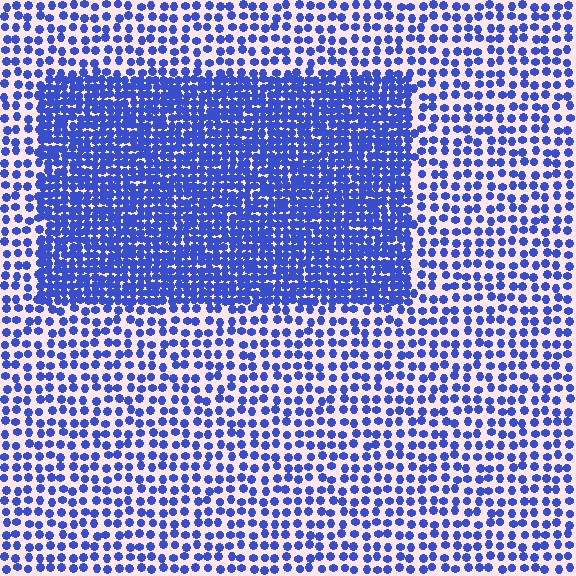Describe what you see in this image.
The image contains small blue elements arranged at two different densities. A rectangle-shaped region is visible where the elements are more densely packed than the surrounding area.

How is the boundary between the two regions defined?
The boundary is defined by a change in element density (approximately 2.2x ratio). All elements are the same color, size, and shape.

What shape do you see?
I see a rectangle.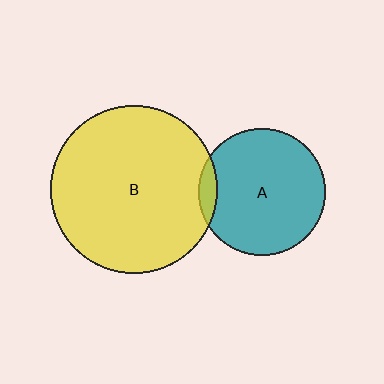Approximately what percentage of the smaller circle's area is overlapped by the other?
Approximately 5%.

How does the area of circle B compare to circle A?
Approximately 1.7 times.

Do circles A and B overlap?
Yes.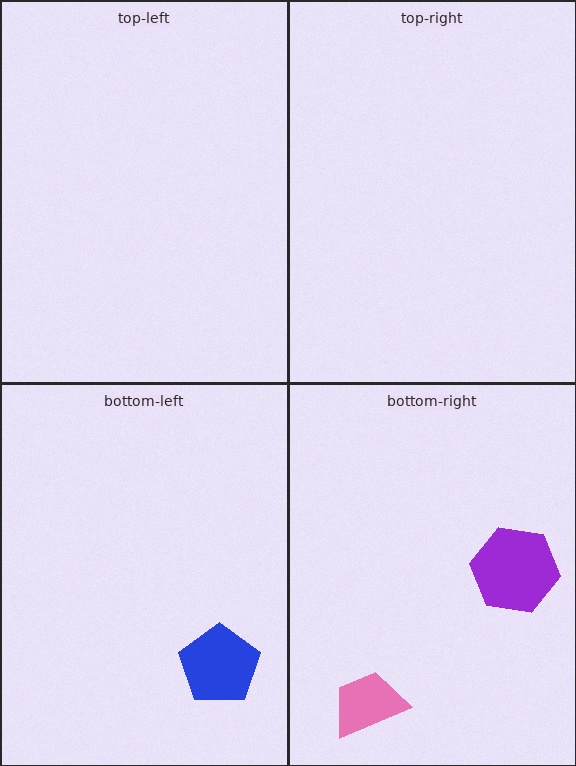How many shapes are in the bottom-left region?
1.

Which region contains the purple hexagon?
The bottom-right region.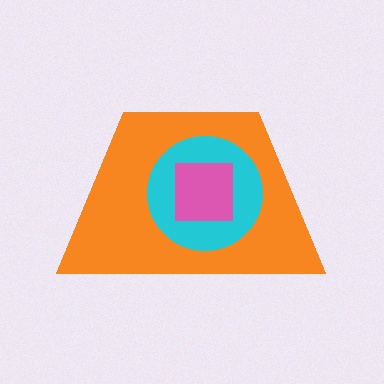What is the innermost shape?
The pink square.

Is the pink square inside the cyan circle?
Yes.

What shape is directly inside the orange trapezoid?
The cyan circle.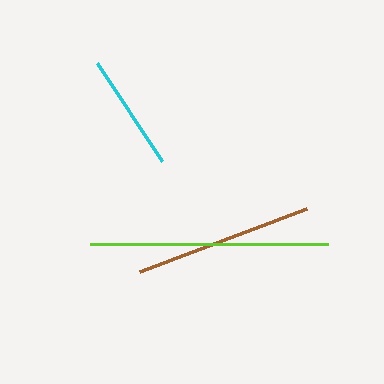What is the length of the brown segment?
The brown segment is approximately 179 pixels long.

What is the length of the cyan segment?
The cyan segment is approximately 118 pixels long.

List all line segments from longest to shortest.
From longest to shortest: lime, brown, cyan.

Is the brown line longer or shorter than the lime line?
The lime line is longer than the brown line.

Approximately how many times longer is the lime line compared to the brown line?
The lime line is approximately 1.3 times the length of the brown line.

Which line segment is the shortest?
The cyan line is the shortest at approximately 118 pixels.